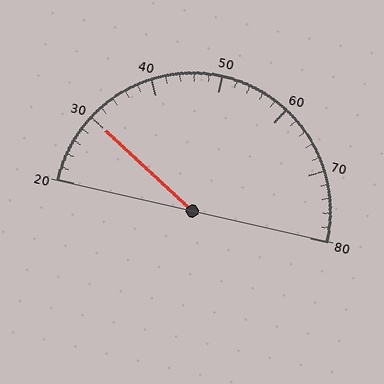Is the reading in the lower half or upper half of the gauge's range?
The reading is in the lower half of the range (20 to 80).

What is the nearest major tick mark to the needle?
The nearest major tick mark is 30.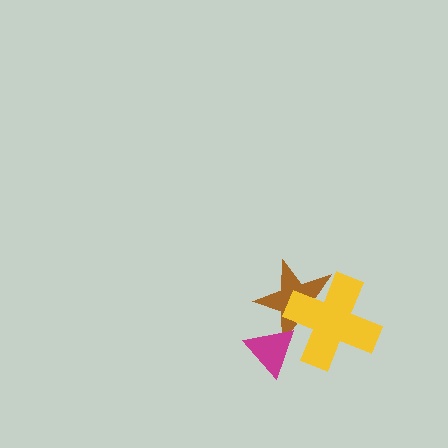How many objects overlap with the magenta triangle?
2 objects overlap with the magenta triangle.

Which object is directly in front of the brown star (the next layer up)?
The magenta triangle is directly in front of the brown star.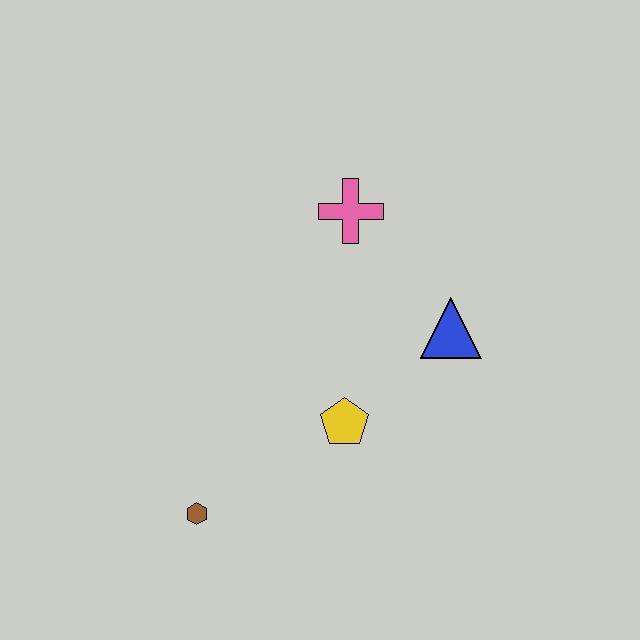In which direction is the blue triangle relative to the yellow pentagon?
The blue triangle is to the right of the yellow pentagon.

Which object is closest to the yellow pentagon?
The blue triangle is closest to the yellow pentagon.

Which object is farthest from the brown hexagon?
The pink cross is farthest from the brown hexagon.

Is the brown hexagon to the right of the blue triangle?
No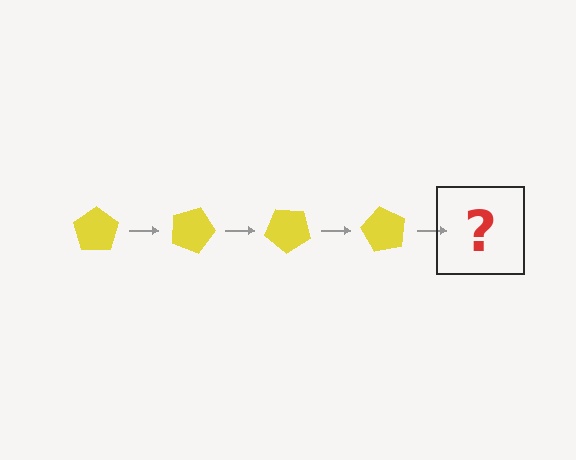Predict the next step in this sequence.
The next step is a yellow pentagon rotated 80 degrees.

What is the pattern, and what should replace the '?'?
The pattern is that the pentagon rotates 20 degrees each step. The '?' should be a yellow pentagon rotated 80 degrees.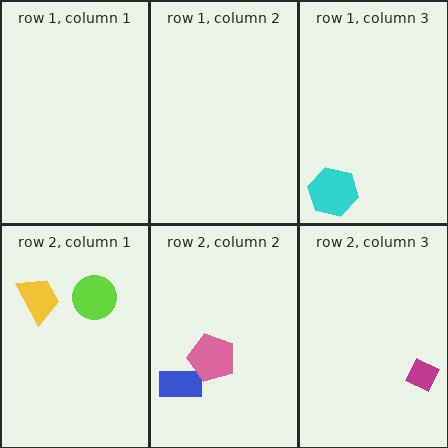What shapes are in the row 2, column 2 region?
The blue rectangle, the pink pentagon.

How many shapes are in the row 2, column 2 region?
2.